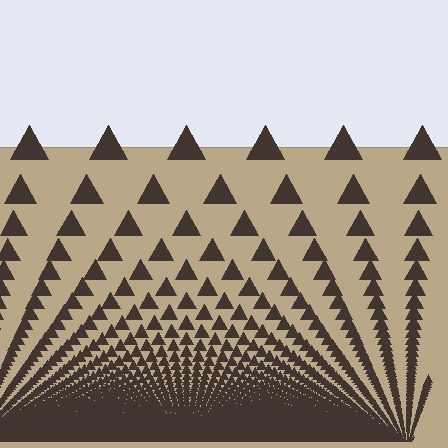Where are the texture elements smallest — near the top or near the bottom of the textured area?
Near the bottom.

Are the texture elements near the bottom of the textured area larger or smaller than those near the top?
Smaller. The gradient is inverted — elements near the bottom are smaller and denser.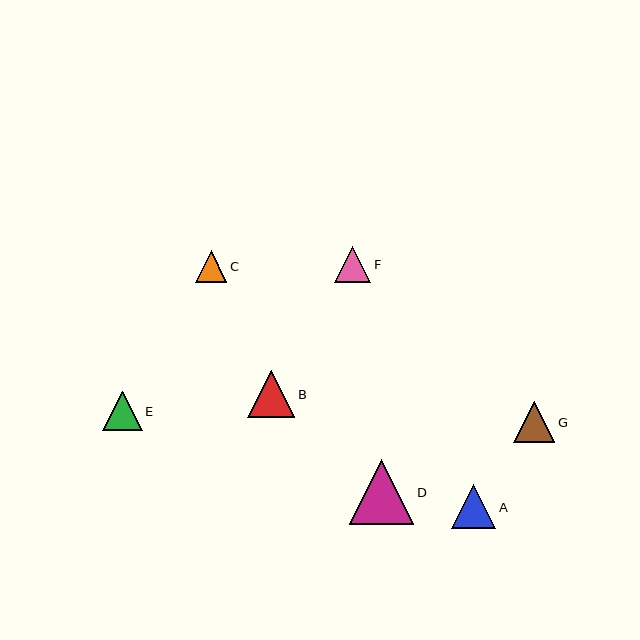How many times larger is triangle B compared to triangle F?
Triangle B is approximately 1.3 times the size of triangle F.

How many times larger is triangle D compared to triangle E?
Triangle D is approximately 1.6 times the size of triangle E.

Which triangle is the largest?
Triangle D is the largest with a size of approximately 64 pixels.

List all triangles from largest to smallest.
From largest to smallest: D, B, A, G, E, F, C.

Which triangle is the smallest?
Triangle C is the smallest with a size of approximately 32 pixels.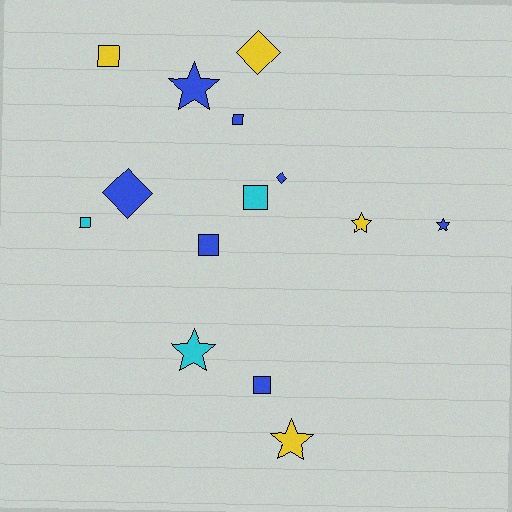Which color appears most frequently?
Blue, with 7 objects.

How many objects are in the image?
There are 14 objects.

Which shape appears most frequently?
Square, with 6 objects.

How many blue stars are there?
There are 2 blue stars.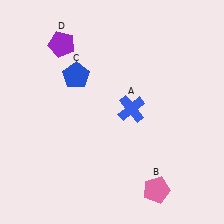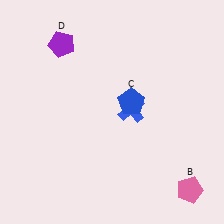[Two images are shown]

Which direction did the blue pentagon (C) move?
The blue pentagon (C) moved right.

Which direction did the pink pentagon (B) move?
The pink pentagon (B) moved right.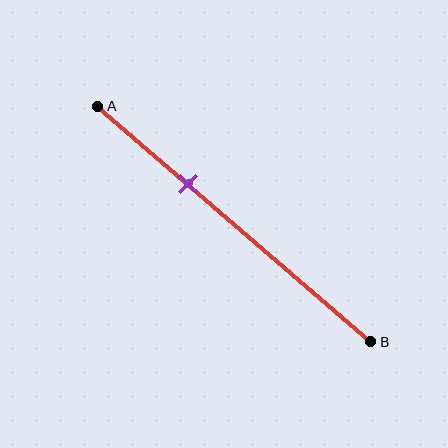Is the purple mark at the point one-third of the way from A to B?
Yes, the mark is approximately at the one-third point.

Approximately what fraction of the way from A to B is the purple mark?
The purple mark is approximately 35% of the way from A to B.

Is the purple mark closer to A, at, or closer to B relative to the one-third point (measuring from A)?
The purple mark is approximately at the one-third point of segment AB.